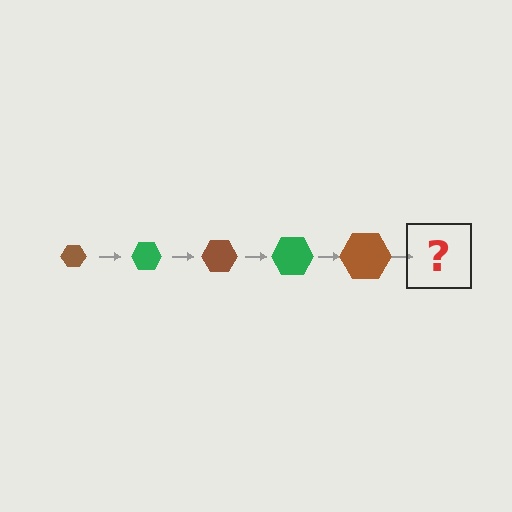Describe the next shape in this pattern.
It should be a green hexagon, larger than the previous one.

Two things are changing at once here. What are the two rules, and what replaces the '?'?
The two rules are that the hexagon grows larger each step and the color cycles through brown and green. The '?' should be a green hexagon, larger than the previous one.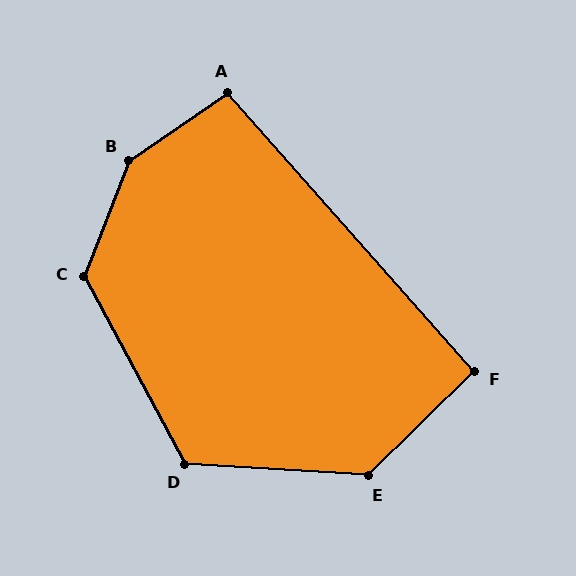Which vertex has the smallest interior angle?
F, at approximately 93 degrees.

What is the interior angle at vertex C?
Approximately 131 degrees (obtuse).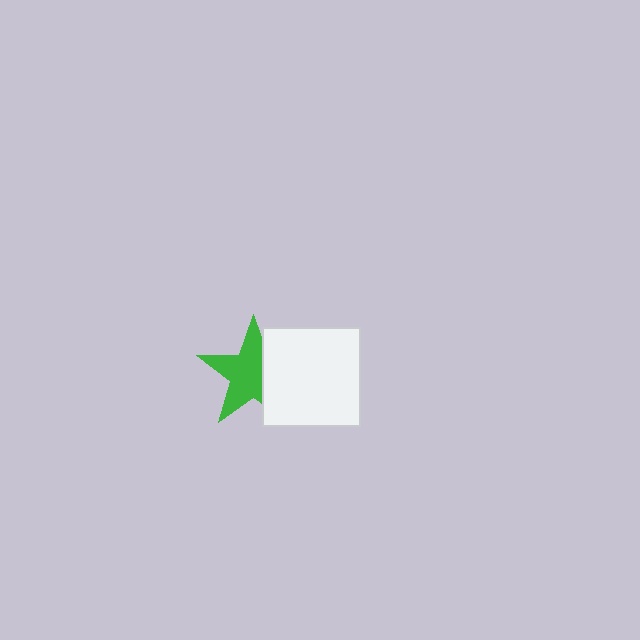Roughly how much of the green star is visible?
About half of it is visible (roughly 65%).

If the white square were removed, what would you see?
You would see the complete green star.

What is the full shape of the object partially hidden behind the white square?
The partially hidden object is a green star.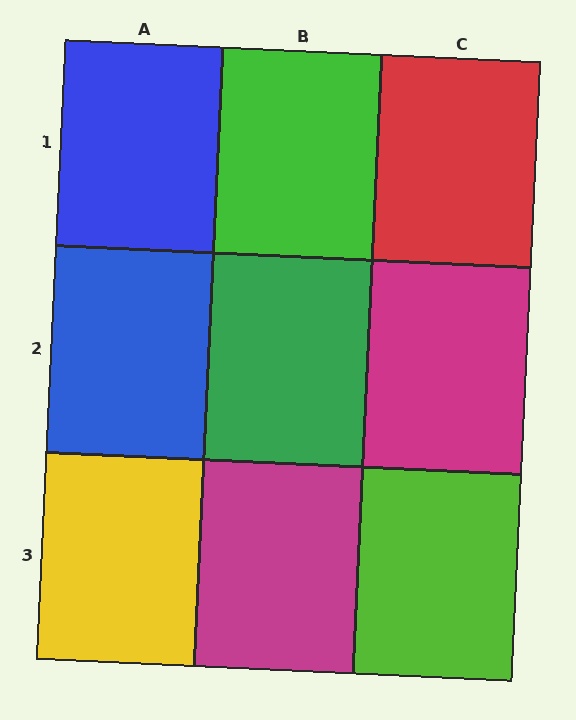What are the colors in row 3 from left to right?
Yellow, magenta, lime.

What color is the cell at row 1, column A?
Blue.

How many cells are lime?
1 cell is lime.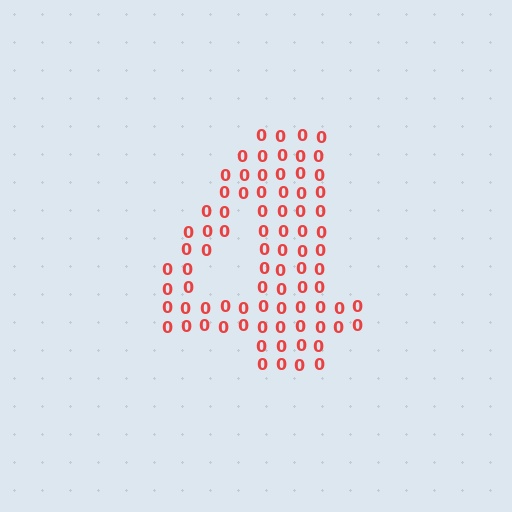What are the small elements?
The small elements are digit 0's.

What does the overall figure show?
The overall figure shows the digit 4.